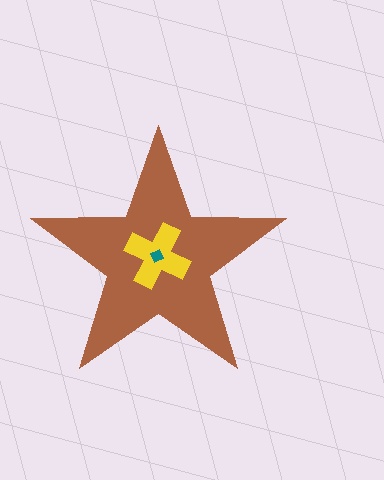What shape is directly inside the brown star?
The yellow cross.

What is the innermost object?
The teal diamond.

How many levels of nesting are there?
3.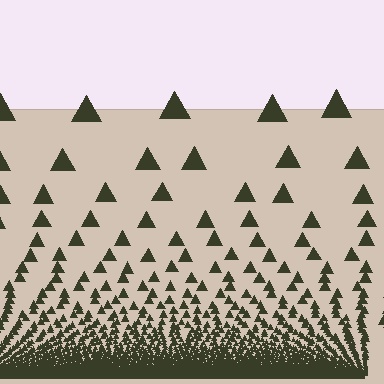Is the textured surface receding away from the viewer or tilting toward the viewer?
The surface appears to tilt toward the viewer. Texture elements get larger and sparser toward the top.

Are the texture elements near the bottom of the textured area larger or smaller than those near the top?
Smaller. The gradient is inverted — elements near the bottom are smaller and denser.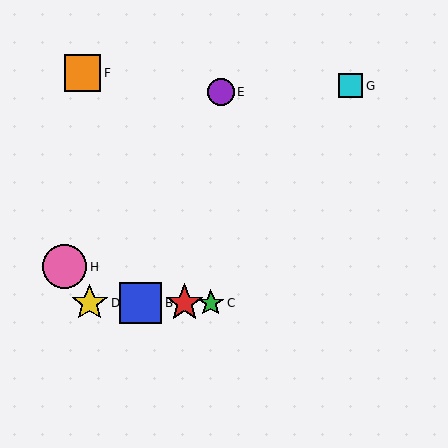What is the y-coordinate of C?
Object C is at y≈303.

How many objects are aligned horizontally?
4 objects (A, B, C, D) are aligned horizontally.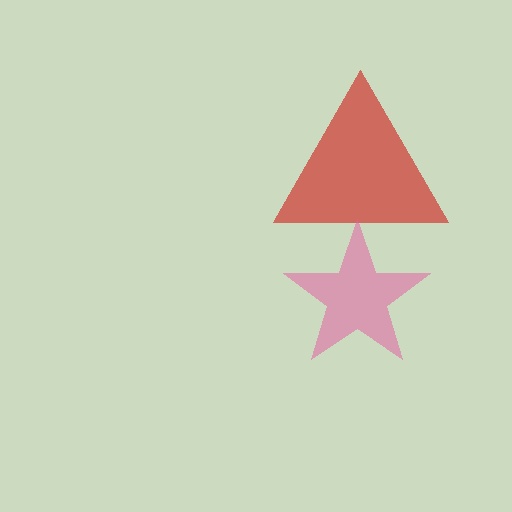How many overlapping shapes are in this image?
There are 2 overlapping shapes in the image.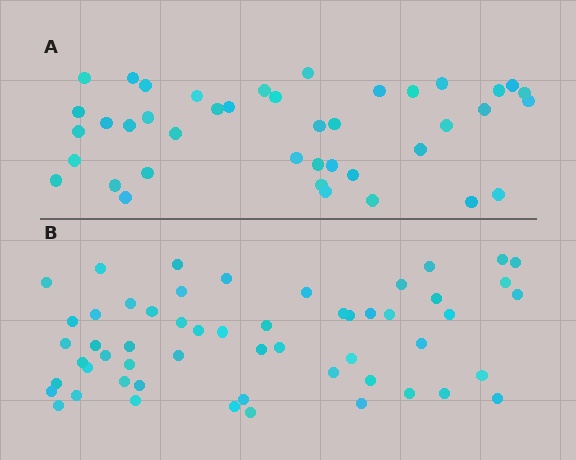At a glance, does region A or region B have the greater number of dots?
Region B (the bottom region) has more dots.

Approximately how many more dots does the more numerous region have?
Region B has approximately 15 more dots than region A.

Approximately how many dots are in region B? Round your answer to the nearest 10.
About 60 dots. (The exact count is 55, which rounds to 60.)